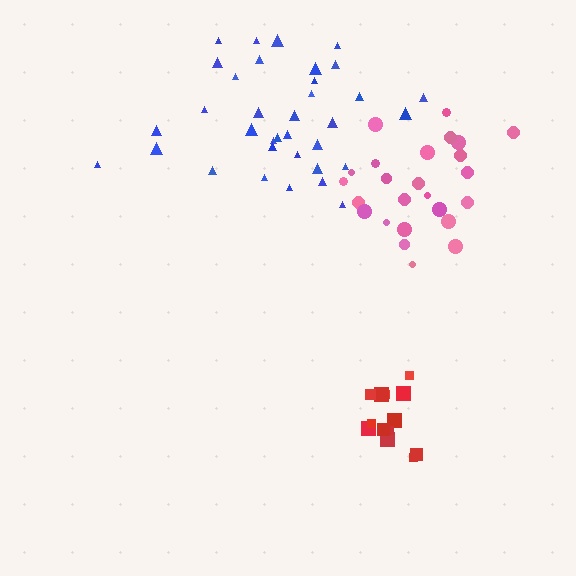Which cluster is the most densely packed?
Red.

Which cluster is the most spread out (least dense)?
Blue.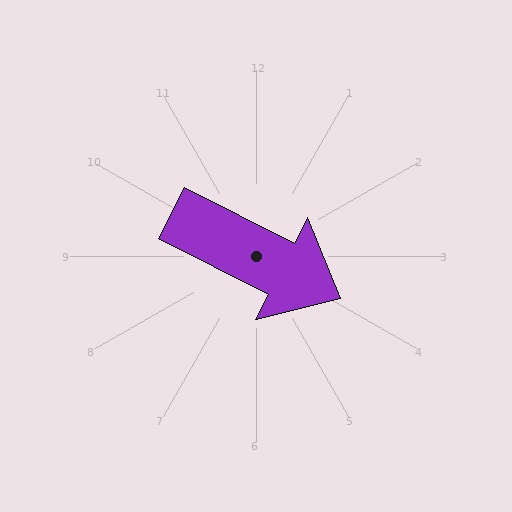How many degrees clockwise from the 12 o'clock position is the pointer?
Approximately 117 degrees.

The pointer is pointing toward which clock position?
Roughly 4 o'clock.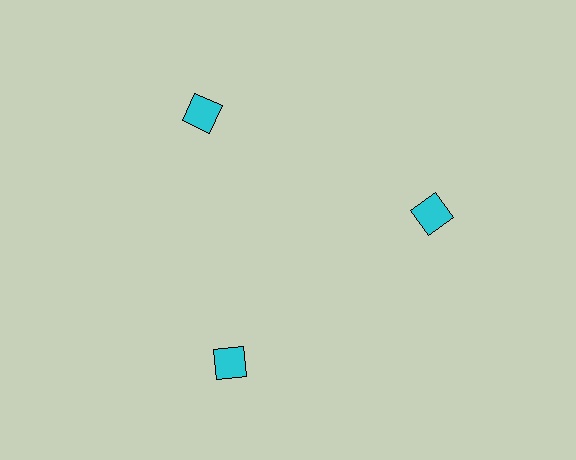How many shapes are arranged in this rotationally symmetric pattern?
There are 3 shapes, arranged in 3 groups of 1.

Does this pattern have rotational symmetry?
Yes, this pattern has 3-fold rotational symmetry. It looks the same after rotating 120 degrees around the center.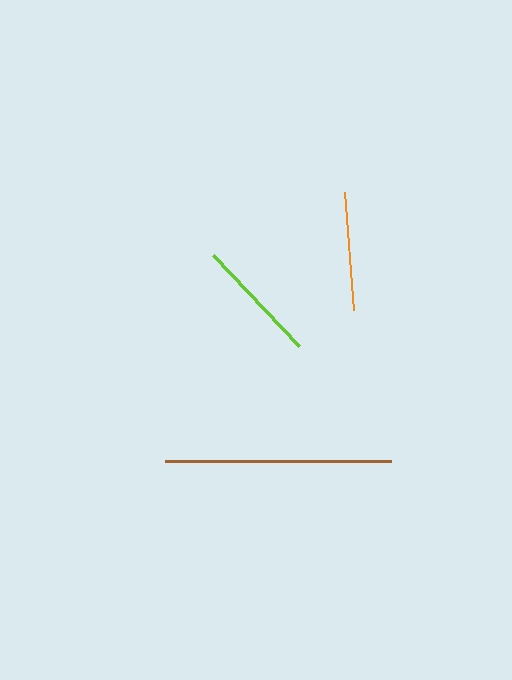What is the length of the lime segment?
The lime segment is approximately 125 pixels long.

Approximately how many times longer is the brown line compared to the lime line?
The brown line is approximately 1.8 times the length of the lime line.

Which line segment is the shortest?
The orange line is the shortest at approximately 119 pixels.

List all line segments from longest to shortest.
From longest to shortest: brown, lime, orange.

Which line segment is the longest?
The brown line is the longest at approximately 226 pixels.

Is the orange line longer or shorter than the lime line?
The lime line is longer than the orange line.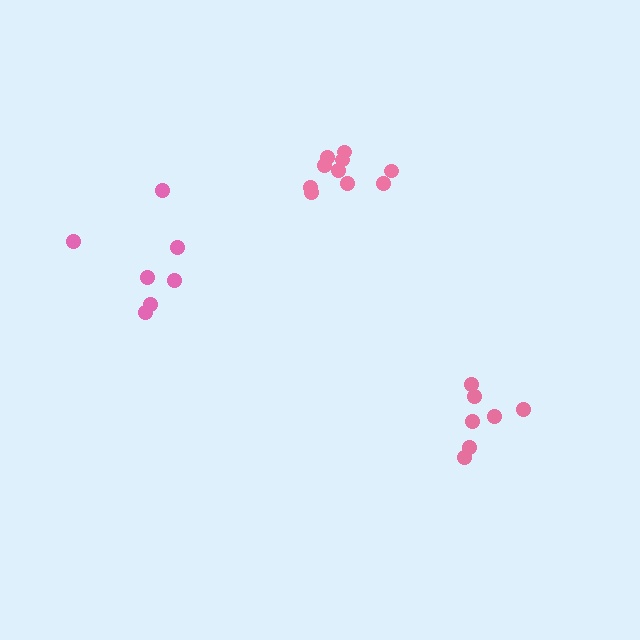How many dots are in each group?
Group 1: 10 dots, Group 2: 7 dots, Group 3: 7 dots (24 total).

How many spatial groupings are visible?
There are 3 spatial groupings.